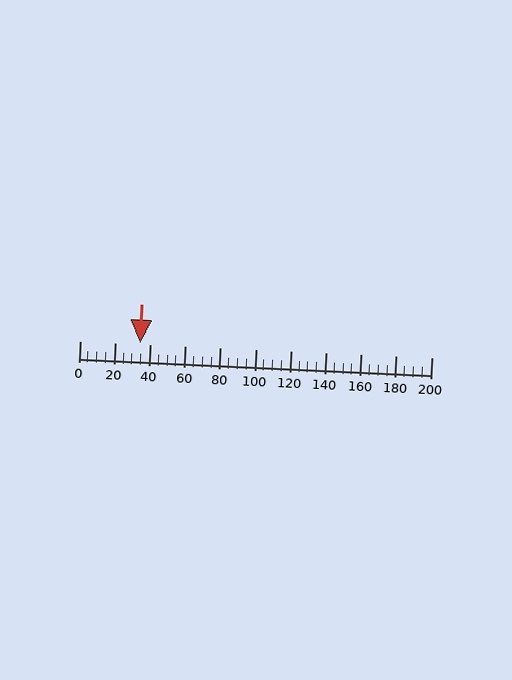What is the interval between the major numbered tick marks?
The major tick marks are spaced 20 units apart.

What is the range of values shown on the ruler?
The ruler shows values from 0 to 200.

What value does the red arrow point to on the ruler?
The red arrow points to approximately 34.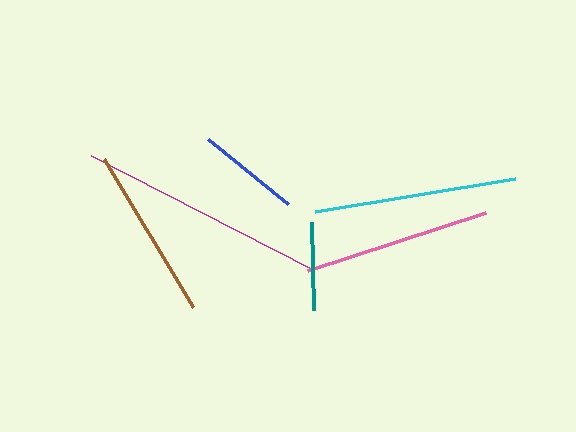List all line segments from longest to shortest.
From longest to shortest: magenta, cyan, pink, brown, blue, teal.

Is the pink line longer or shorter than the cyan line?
The cyan line is longer than the pink line.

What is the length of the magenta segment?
The magenta segment is approximately 247 pixels long.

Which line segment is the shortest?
The teal line is the shortest at approximately 87 pixels.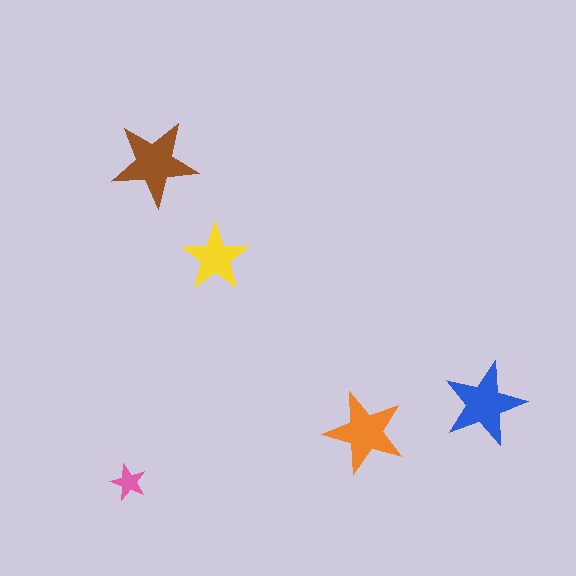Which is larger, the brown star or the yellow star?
The brown one.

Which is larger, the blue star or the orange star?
The blue one.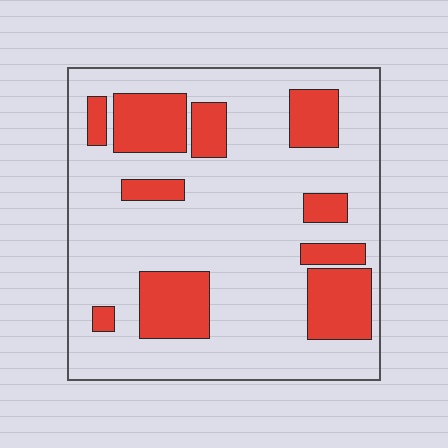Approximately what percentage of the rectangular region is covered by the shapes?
Approximately 25%.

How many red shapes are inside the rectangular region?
10.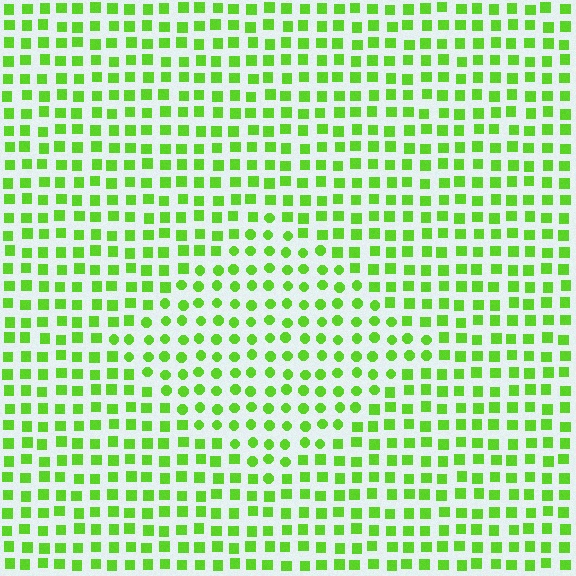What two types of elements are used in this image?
The image uses circles inside the diamond region and squares outside it.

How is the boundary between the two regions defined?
The boundary is defined by a change in element shape: circles inside vs. squares outside. All elements share the same color and spacing.